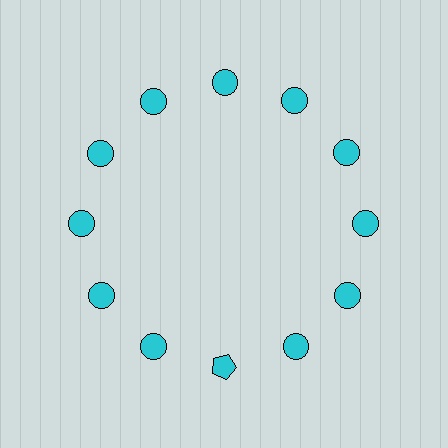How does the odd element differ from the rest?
It has a different shape: pentagon instead of circle.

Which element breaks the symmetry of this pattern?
The cyan pentagon at roughly the 6 o'clock position breaks the symmetry. All other shapes are cyan circles.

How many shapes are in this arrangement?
There are 12 shapes arranged in a ring pattern.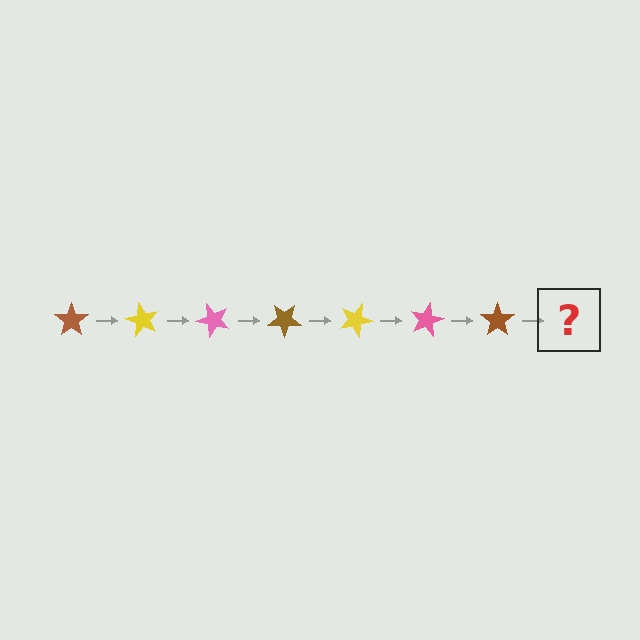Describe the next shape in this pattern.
It should be a yellow star, rotated 420 degrees from the start.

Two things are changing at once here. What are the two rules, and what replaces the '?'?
The two rules are that it rotates 60 degrees each step and the color cycles through brown, yellow, and pink. The '?' should be a yellow star, rotated 420 degrees from the start.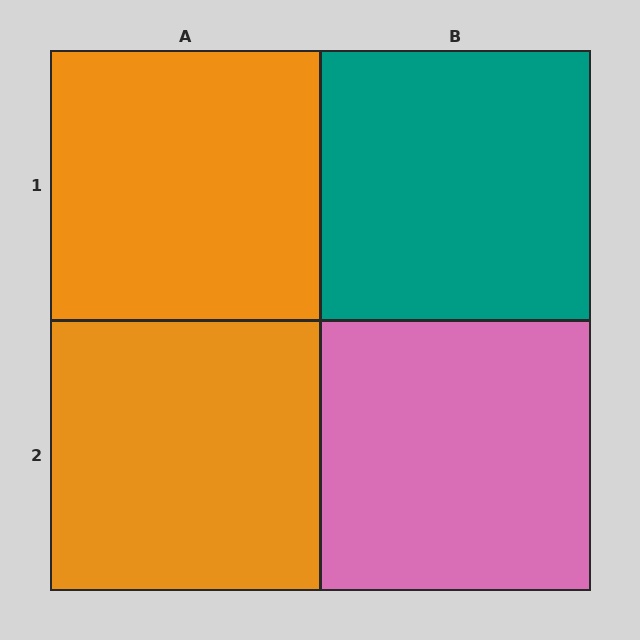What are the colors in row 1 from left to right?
Orange, teal.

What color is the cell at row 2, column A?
Orange.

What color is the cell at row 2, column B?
Pink.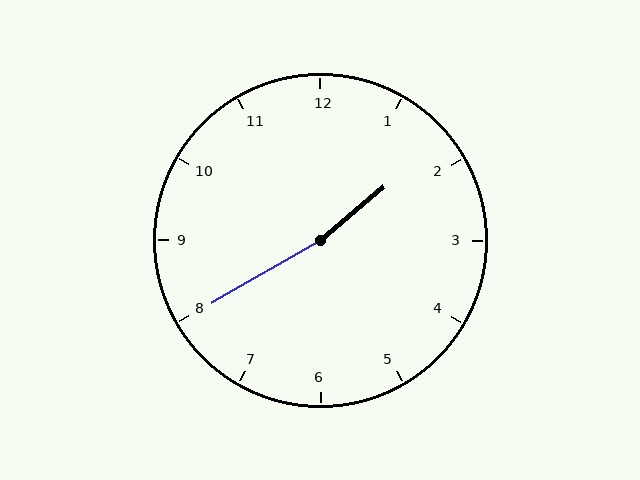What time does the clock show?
1:40.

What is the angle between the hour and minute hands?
Approximately 170 degrees.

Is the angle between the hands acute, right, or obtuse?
It is obtuse.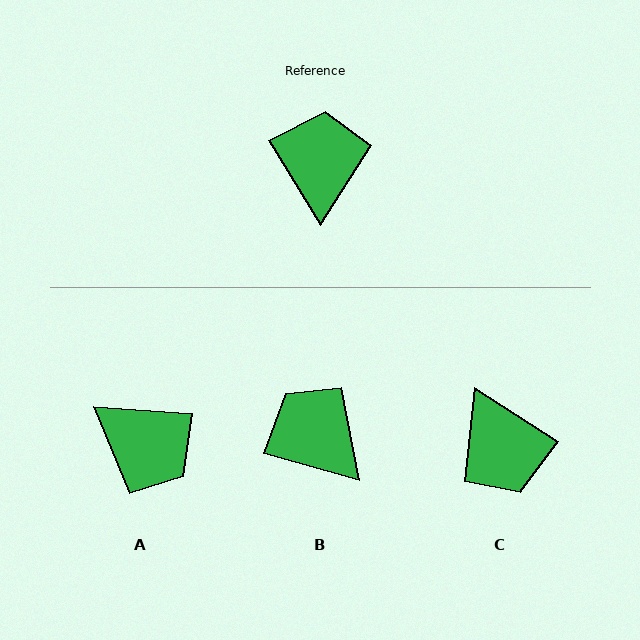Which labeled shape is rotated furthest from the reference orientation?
C, about 154 degrees away.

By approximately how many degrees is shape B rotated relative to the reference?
Approximately 43 degrees counter-clockwise.